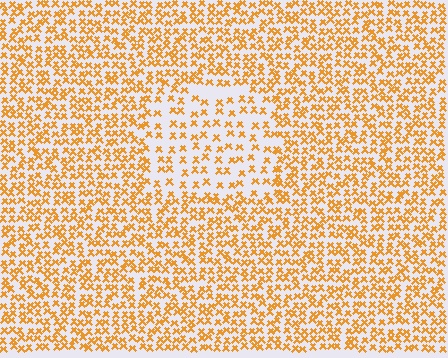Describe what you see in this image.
The image contains small orange elements arranged at two different densities. A rectangle-shaped region is visible where the elements are less densely packed than the surrounding area.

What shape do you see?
I see a rectangle.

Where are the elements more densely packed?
The elements are more densely packed outside the rectangle boundary.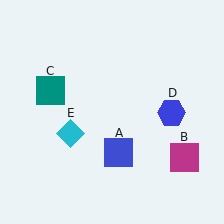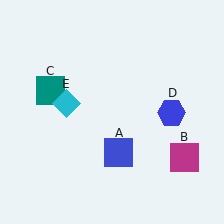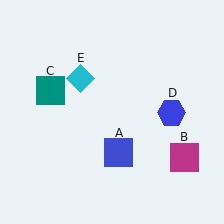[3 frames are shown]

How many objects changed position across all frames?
1 object changed position: cyan diamond (object E).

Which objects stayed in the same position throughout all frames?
Blue square (object A) and magenta square (object B) and teal square (object C) and blue hexagon (object D) remained stationary.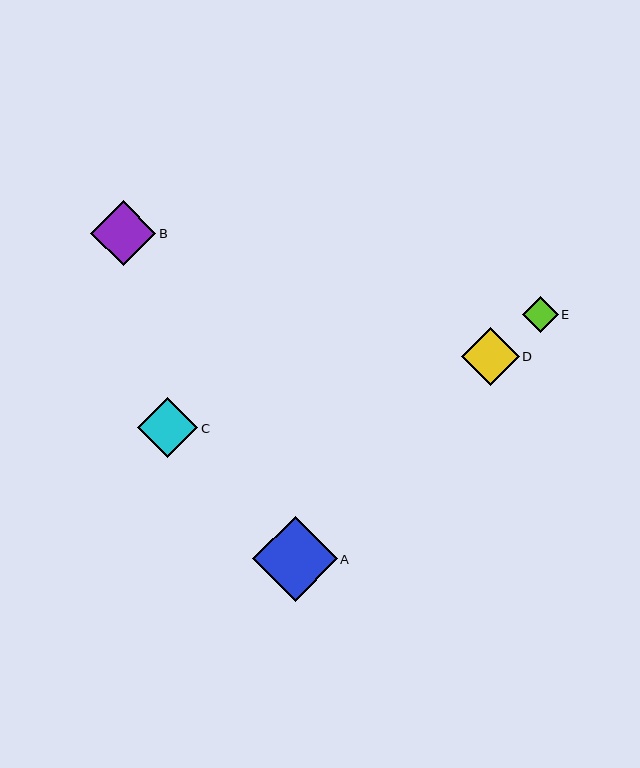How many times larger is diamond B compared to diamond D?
Diamond B is approximately 1.1 times the size of diamond D.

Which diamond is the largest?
Diamond A is the largest with a size of approximately 85 pixels.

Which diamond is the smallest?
Diamond E is the smallest with a size of approximately 36 pixels.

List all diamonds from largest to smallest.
From largest to smallest: A, B, C, D, E.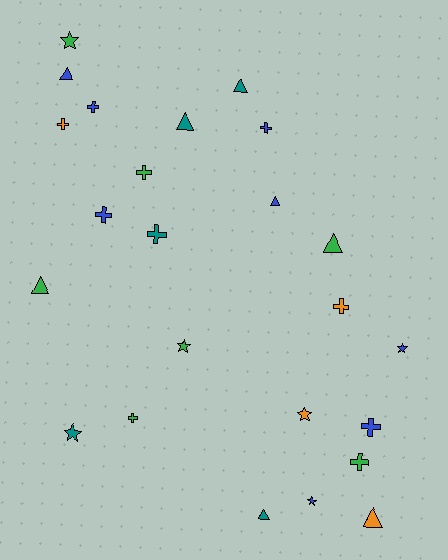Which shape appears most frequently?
Cross, with 10 objects.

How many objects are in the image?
There are 24 objects.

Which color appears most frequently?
Blue, with 8 objects.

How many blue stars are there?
There are 2 blue stars.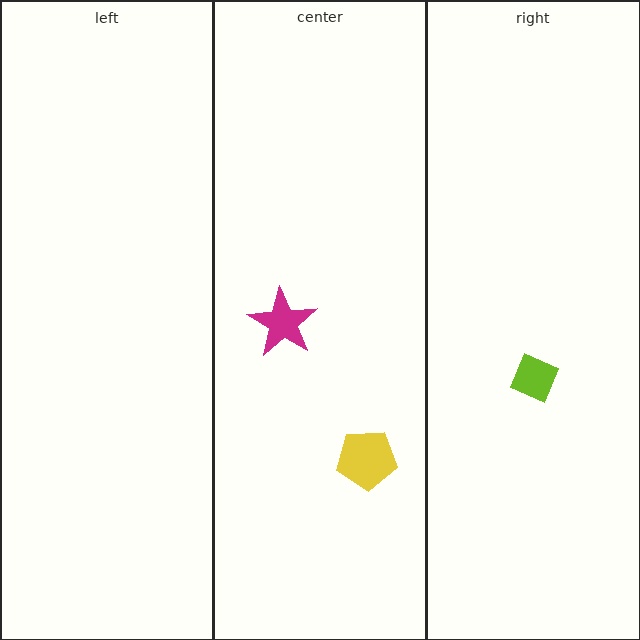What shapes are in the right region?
The lime diamond.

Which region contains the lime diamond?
The right region.